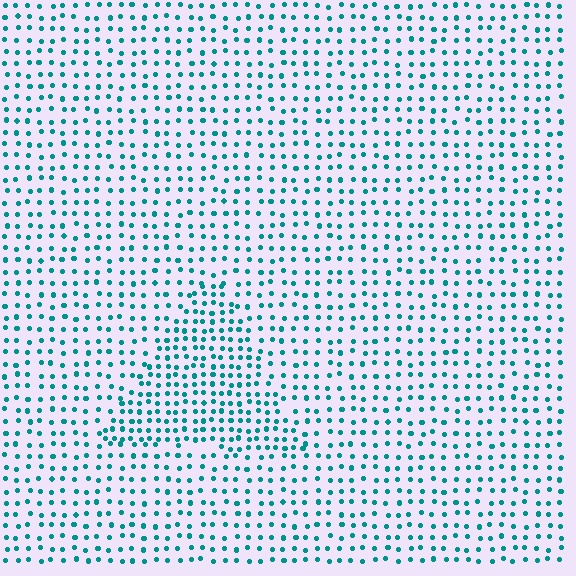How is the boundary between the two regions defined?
The boundary is defined by a change in element density (approximately 1.6x ratio). All elements are the same color, size, and shape.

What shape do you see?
I see a triangle.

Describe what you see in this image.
The image contains small teal elements arranged at two different densities. A triangle-shaped region is visible where the elements are more densely packed than the surrounding area.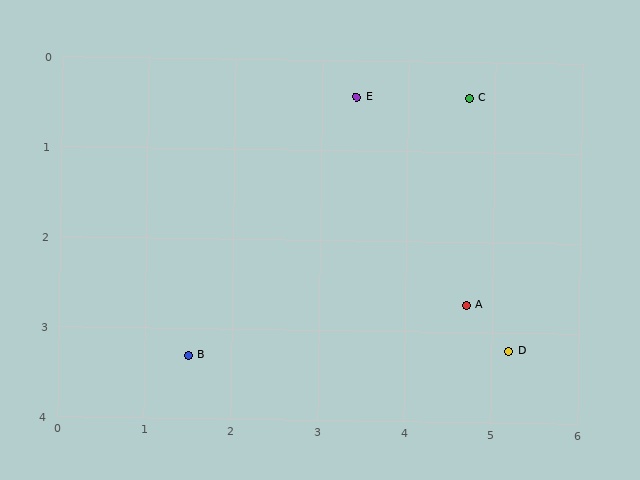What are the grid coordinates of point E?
Point E is at approximately (3.4, 0.4).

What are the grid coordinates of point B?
Point B is at approximately (1.5, 3.3).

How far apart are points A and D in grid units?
Points A and D are about 0.7 grid units apart.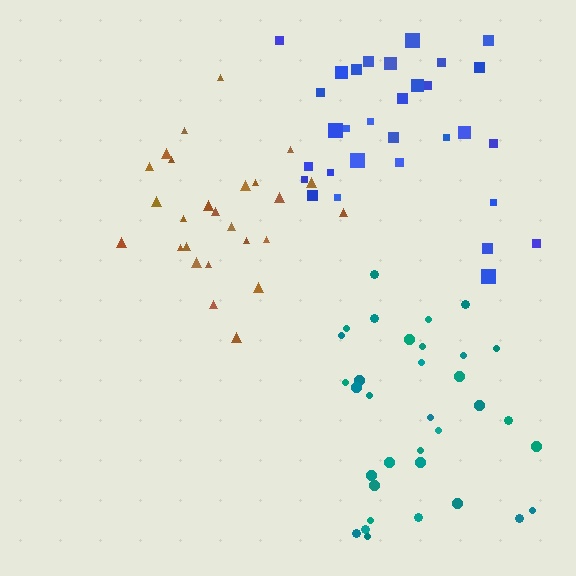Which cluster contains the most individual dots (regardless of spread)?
Teal (34).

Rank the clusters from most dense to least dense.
brown, teal, blue.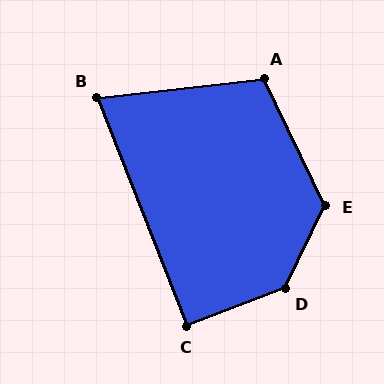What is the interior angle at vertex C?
Approximately 91 degrees (approximately right).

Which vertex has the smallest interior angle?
B, at approximately 75 degrees.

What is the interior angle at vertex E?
Approximately 128 degrees (obtuse).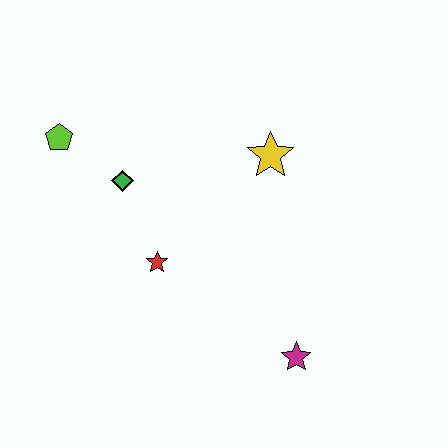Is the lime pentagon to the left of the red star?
Yes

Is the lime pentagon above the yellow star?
Yes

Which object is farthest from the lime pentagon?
The magenta star is farthest from the lime pentagon.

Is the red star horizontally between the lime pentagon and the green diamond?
No